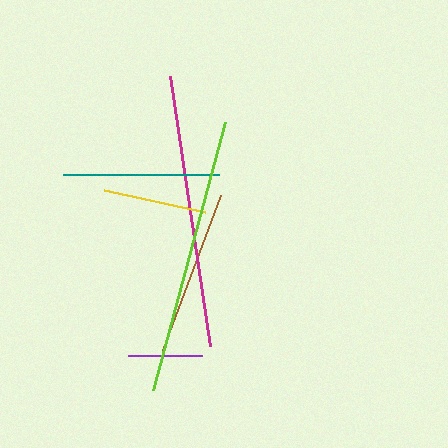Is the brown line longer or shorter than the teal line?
The brown line is longer than the teal line.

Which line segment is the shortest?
The purple line is the shortest at approximately 74 pixels.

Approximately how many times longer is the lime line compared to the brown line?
The lime line is approximately 1.7 times the length of the brown line.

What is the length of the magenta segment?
The magenta segment is approximately 273 pixels long.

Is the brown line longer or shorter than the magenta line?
The magenta line is longer than the brown line.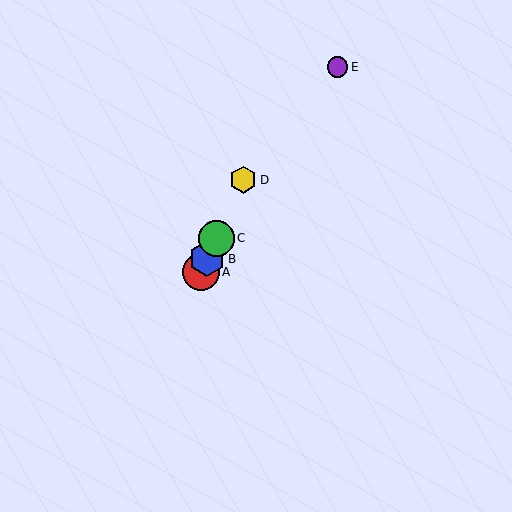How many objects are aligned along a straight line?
4 objects (A, B, C, D) are aligned along a straight line.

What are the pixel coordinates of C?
Object C is at (216, 238).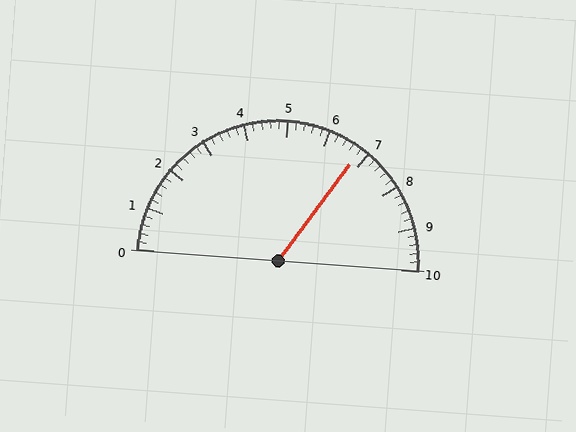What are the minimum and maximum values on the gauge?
The gauge ranges from 0 to 10.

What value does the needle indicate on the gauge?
The needle indicates approximately 6.8.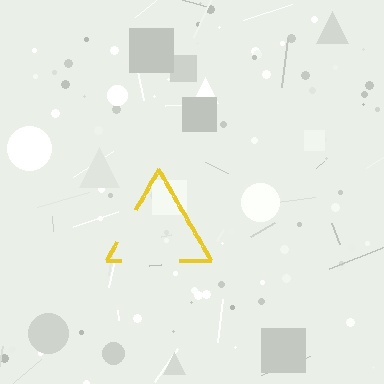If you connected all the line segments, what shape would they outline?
They would outline a triangle.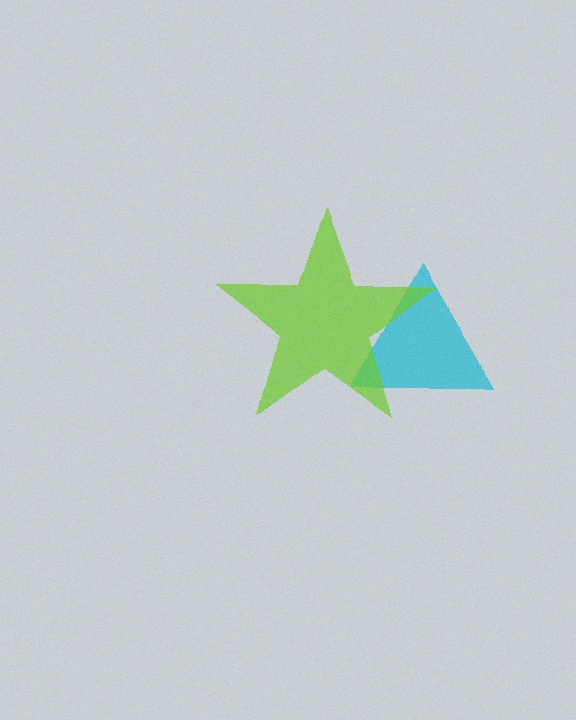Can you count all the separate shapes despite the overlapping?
Yes, there are 2 separate shapes.